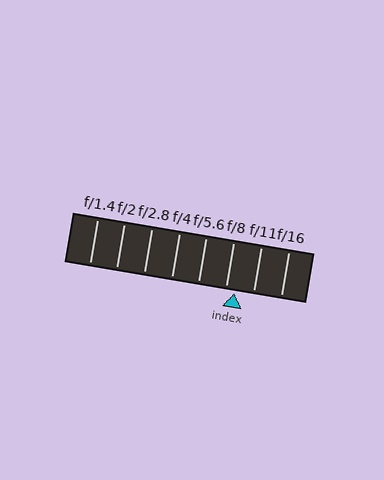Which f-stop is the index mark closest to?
The index mark is closest to f/8.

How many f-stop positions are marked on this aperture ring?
There are 8 f-stop positions marked.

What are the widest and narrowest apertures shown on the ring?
The widest aperture shown is f/1.4 and the narrowest is f/16.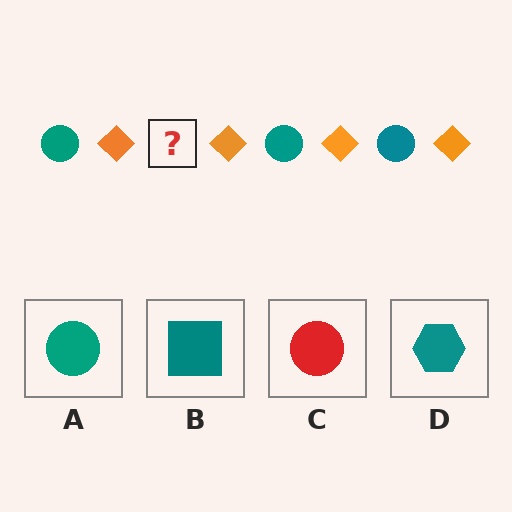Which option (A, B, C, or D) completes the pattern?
A.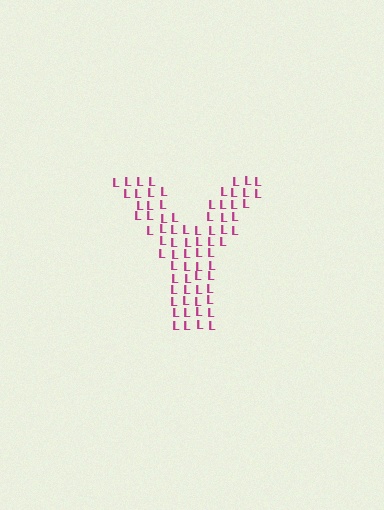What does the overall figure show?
The overall figure shows the letter Y.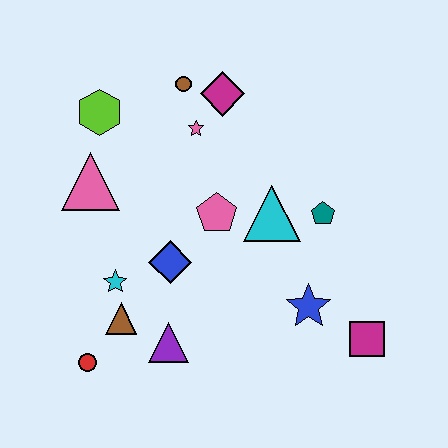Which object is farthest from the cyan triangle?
The red circle is farthest from the cyan triangle.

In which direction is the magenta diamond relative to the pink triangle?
The magenta diamond is to the right of the pink triangle.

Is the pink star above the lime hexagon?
No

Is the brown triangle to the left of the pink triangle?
No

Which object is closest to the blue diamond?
The cyan star is closest to the blue diamond.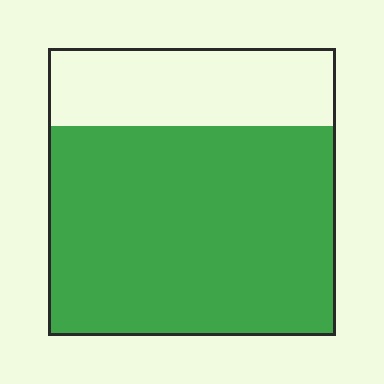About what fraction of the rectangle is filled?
About three quarters (3/4).